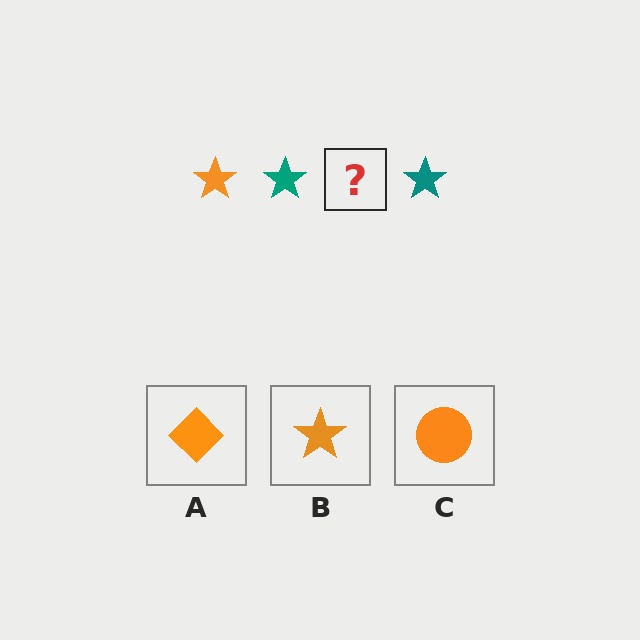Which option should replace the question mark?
Option B.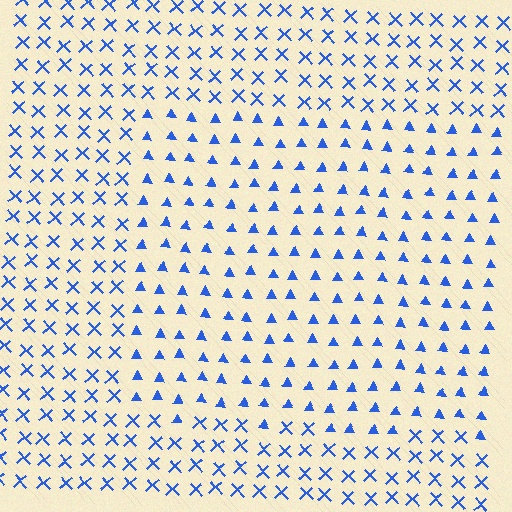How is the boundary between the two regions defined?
The boundary is defined by a change in element shape: triangles inside vs. X marks outside. All elements share the same color and spacing.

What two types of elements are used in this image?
The image uses triangles inside the rectangle region and X marks outside it.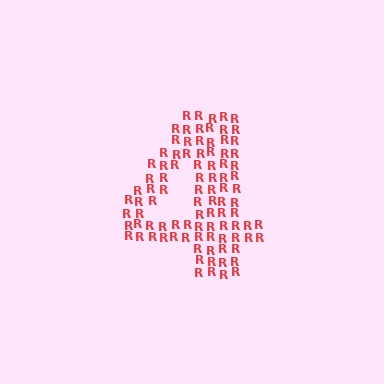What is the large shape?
The large shape is the digit 4.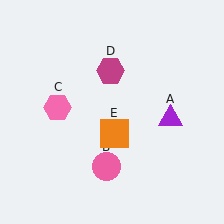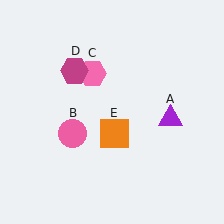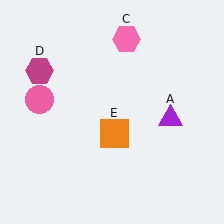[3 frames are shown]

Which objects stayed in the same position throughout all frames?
Purple triangle (object A) and orange square (object E) remained stationary.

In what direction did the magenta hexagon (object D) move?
The magenta hexagon (object D) moved left.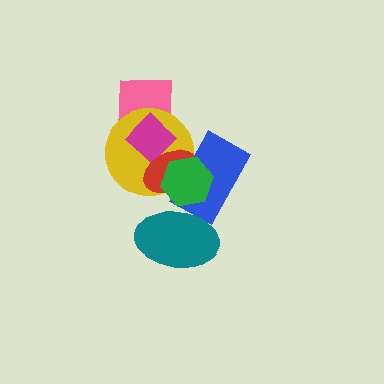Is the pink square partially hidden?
Yes, it is partially covered by another shape.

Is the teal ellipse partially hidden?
No, no other shape covers it.